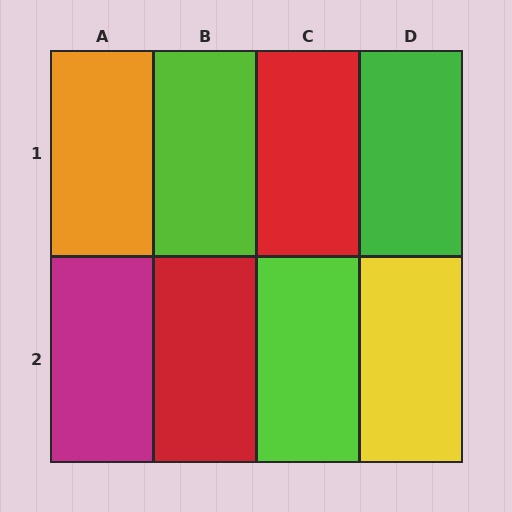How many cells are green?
1 cell is green.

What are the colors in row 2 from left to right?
Magenta, red, lime, yellow.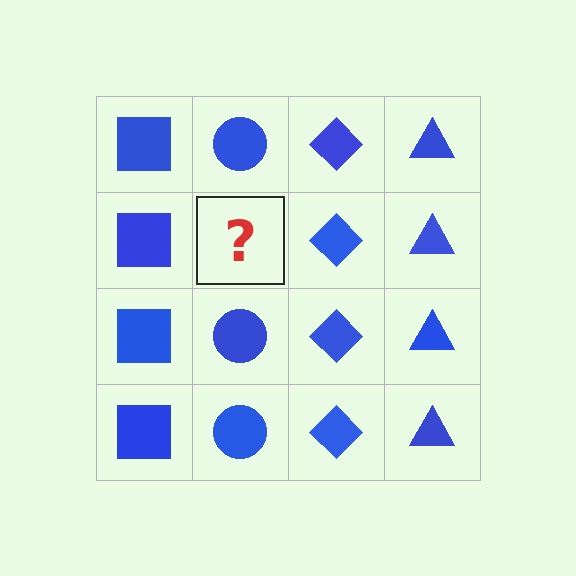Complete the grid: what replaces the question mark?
The question mark should be replaced with a blue circle.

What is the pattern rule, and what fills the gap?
The rule is that each column has a consistent shape. The gap should be filled with a blue circle.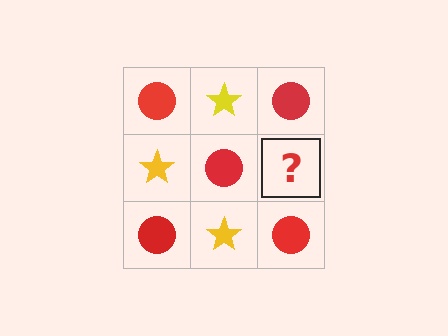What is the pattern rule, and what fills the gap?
The rule is that it alternates red circle and yellow star in a checkerboard pattern. The gap should be filled with a yellow star.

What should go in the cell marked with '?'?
The missing cell should contain a yellow star.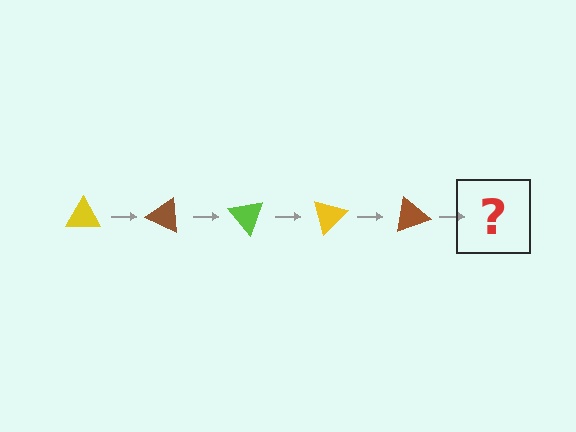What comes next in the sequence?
The next element should be a lime triangle, rotated 125 degrees from the start.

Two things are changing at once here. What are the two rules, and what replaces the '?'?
The two rules are that it rotates 25 degrees each step and the color cycles through yellow, brown, and lime. The '?' should be a lime triangle, rotated 125 degrees from the start.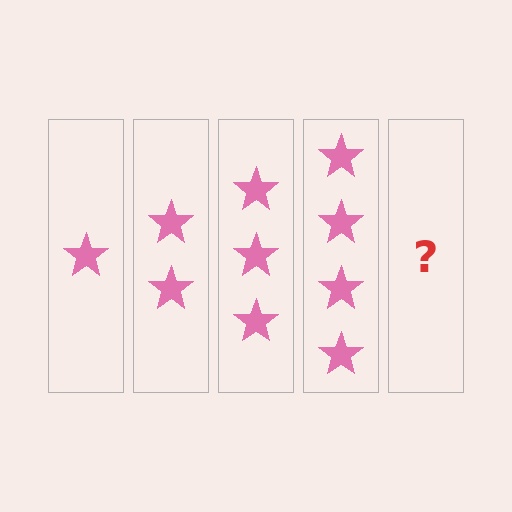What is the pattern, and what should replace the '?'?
The pattern is that each step adds one more star. The '?' should be 5 stars.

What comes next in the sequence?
The next element should be 5 stars.